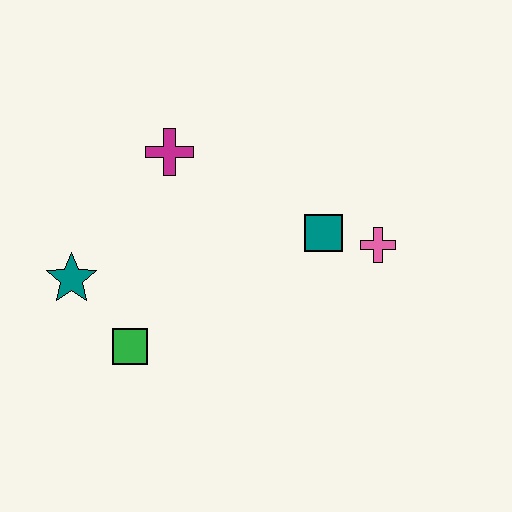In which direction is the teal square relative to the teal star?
The teal square is to the right of the teal star.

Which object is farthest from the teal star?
The pink cross is farthest from the teal star.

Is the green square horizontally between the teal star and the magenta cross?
Yes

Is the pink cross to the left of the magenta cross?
No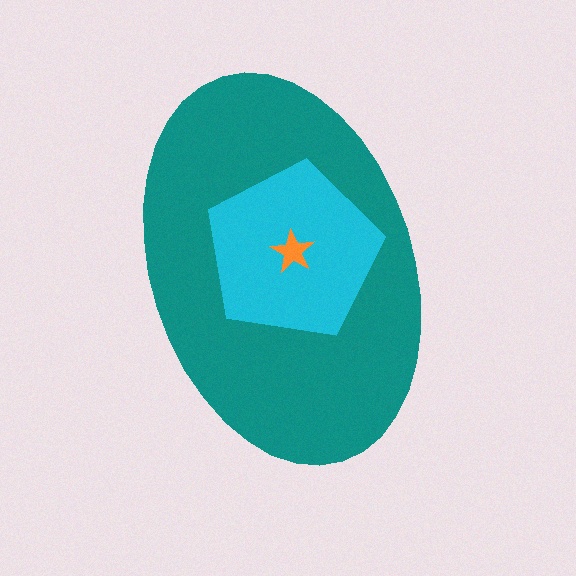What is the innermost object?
The orange star.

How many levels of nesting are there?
3.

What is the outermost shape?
The teal ellipse.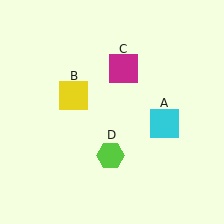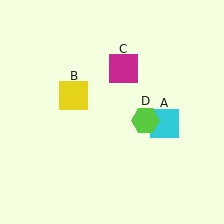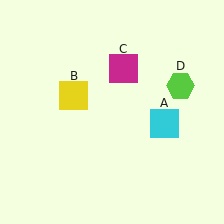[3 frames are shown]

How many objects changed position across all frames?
1 object changed position: lime hexagon (object D).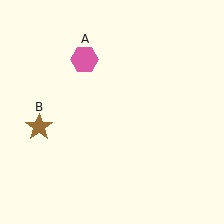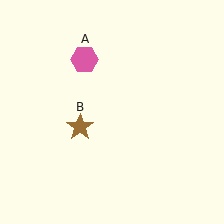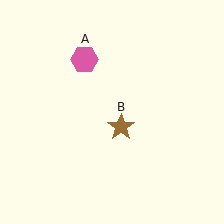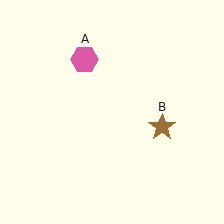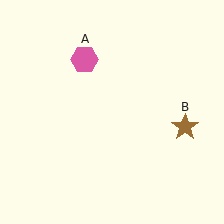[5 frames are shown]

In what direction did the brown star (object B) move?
The brown star (object B) moved right.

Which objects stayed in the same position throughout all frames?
Pink hexagon (object A) remained stationary.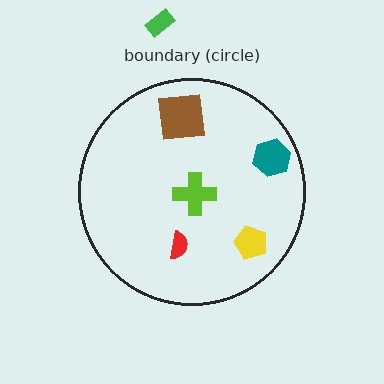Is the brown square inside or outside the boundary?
Inside.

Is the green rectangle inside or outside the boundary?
Outside.